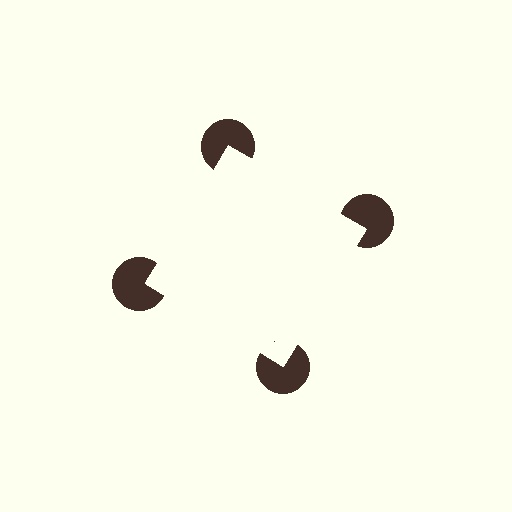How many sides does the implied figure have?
4 sides.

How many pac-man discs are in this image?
There are 4 — one at each vertex of the illusory square.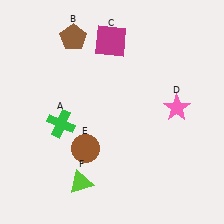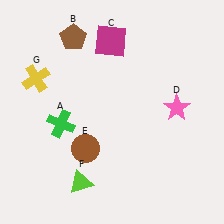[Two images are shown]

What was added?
A yellow cross (G) was added in Image 2.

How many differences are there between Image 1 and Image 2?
There is 1 difference between the two images.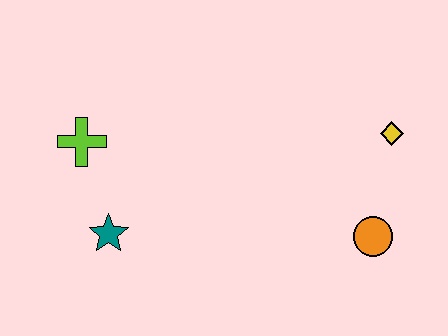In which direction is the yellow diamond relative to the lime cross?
The yellow diamond is to the right of the lime cross.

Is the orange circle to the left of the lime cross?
No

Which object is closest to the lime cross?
The teal star is closest to the lime cross.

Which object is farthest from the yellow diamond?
The lime cross is farthest from the yellow diamond.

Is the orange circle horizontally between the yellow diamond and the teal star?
Yes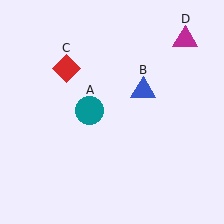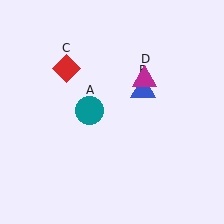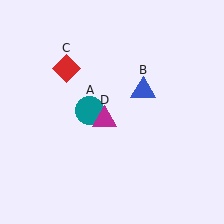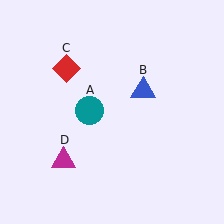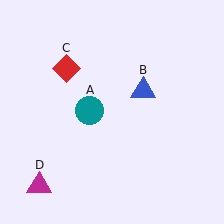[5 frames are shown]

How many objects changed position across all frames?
1 object changed position: magenta triangle (object D).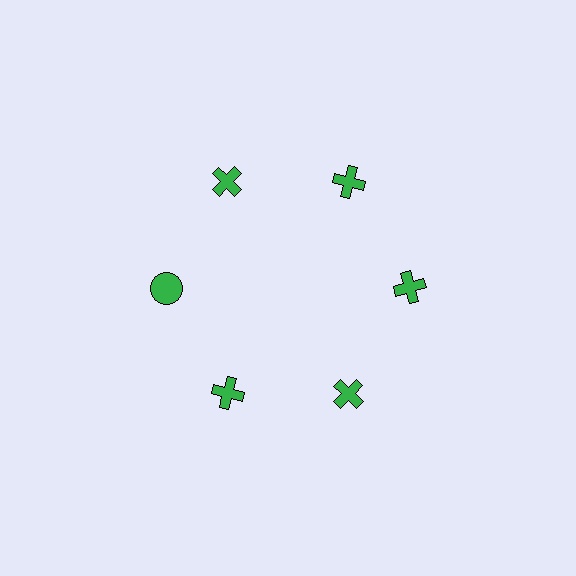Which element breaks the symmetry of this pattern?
The green circle at roughly the 9 o'clock position breaks the symmetry. All other shapes are green crosses.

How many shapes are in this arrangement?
There are 6 shapes arranged in a ring pattern.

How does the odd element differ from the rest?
It has a different shape: circle instead of cross.